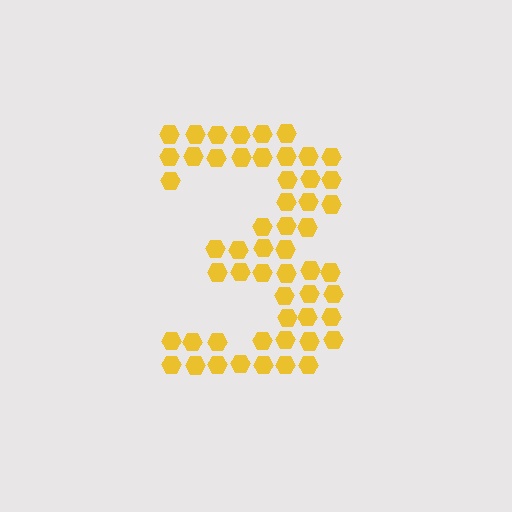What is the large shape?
The large shape is the digit 3.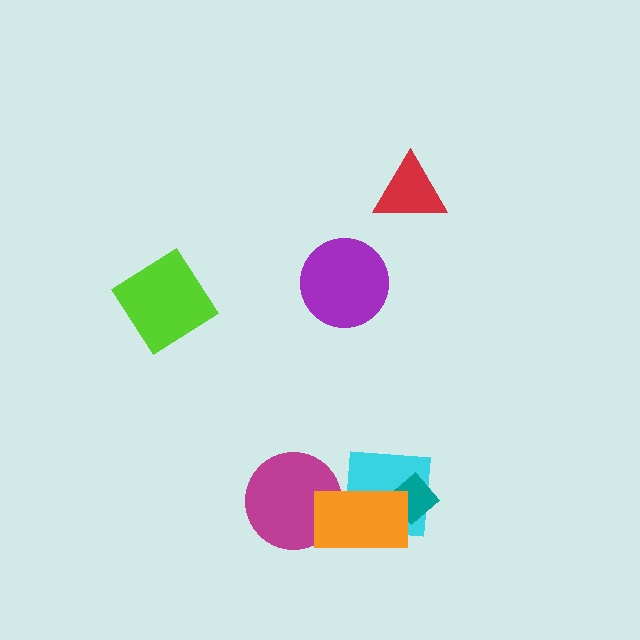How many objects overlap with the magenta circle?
1 object overlaps with the magenta circle.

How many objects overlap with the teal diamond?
2 objects overlap with the teal diamond.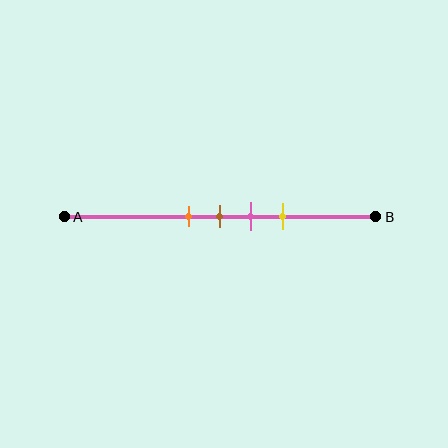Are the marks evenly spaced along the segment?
Yes, the marks are approximately evenly spaced.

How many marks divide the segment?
There are 4 marks dividing the segment.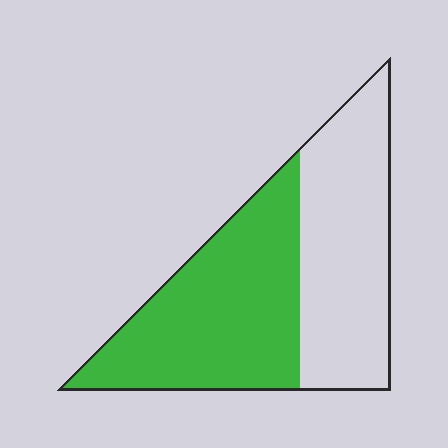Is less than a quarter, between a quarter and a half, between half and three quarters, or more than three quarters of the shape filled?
Between half and three quarters.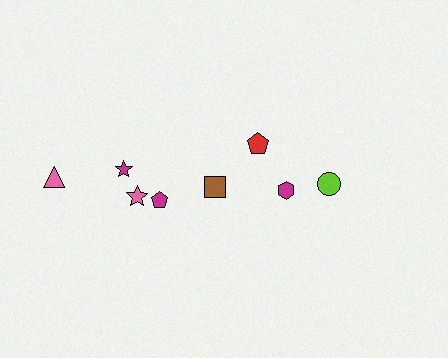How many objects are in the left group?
There are 5 objects.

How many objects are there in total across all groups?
There are 8 objects.